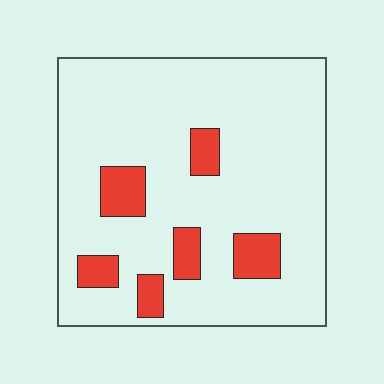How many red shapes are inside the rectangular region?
6.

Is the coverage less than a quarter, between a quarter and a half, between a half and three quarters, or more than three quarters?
Less than a quarter.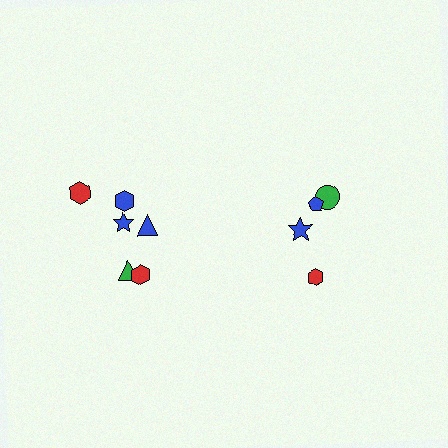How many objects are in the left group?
There are 6 objects.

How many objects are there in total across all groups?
There are 10 objects.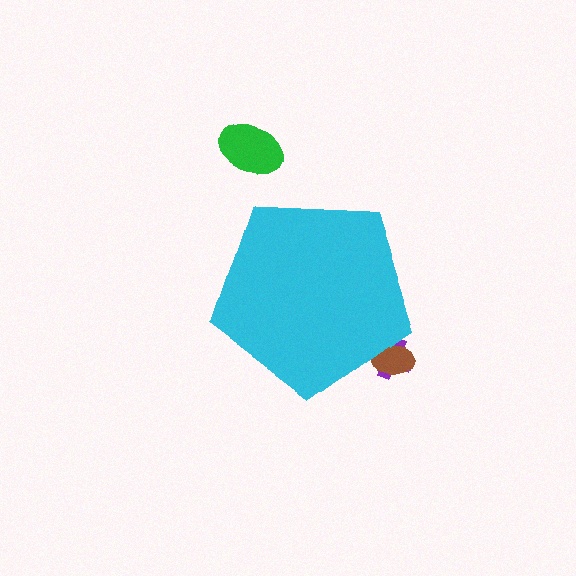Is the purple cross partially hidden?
Yes, the purple cross is partially hidden behind the cyan pentagon.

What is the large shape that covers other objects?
A cyan pentagon.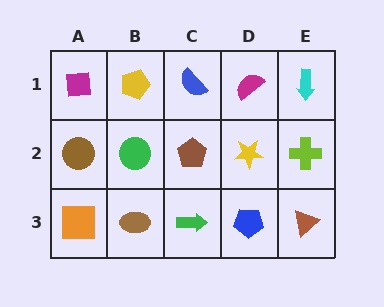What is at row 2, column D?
A yellow star.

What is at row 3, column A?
An orange square.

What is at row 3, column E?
A brown triangle.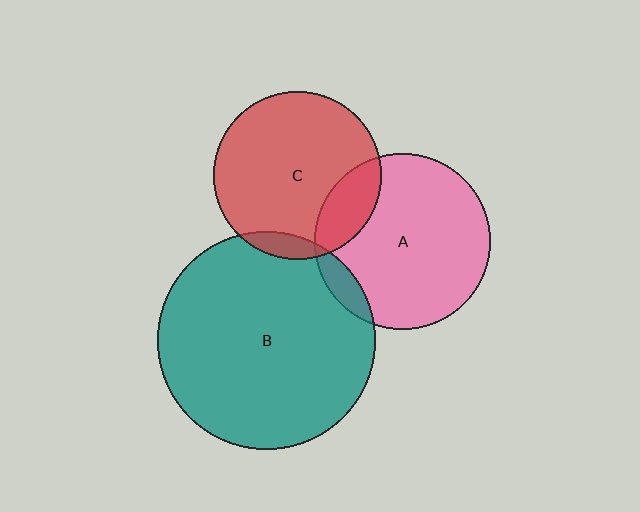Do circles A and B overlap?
Yes.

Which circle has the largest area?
Circle B (teal).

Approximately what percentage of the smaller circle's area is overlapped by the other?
Approximately 10%.